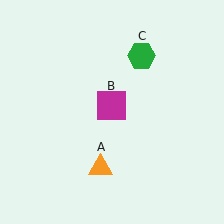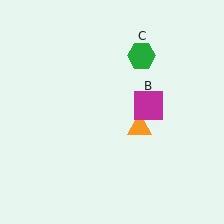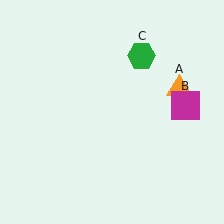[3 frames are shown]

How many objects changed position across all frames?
2 objects changed position: orange triangle (object A), magenta square (object B).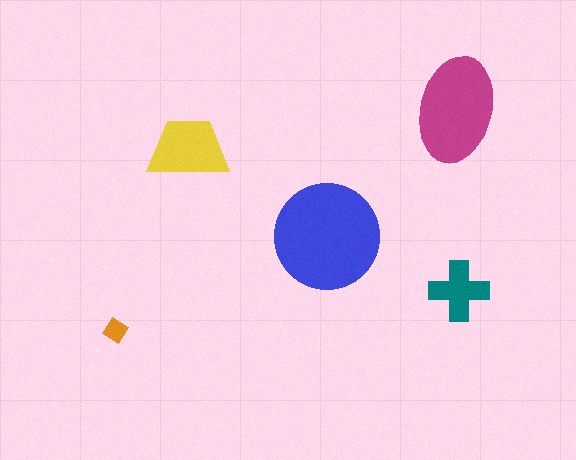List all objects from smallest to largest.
The orange diamond, the teal cross, the yellow trapezoid, the magenta ellipse, the blue circle.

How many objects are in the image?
There are 5 objects in the image.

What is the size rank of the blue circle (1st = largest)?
1st.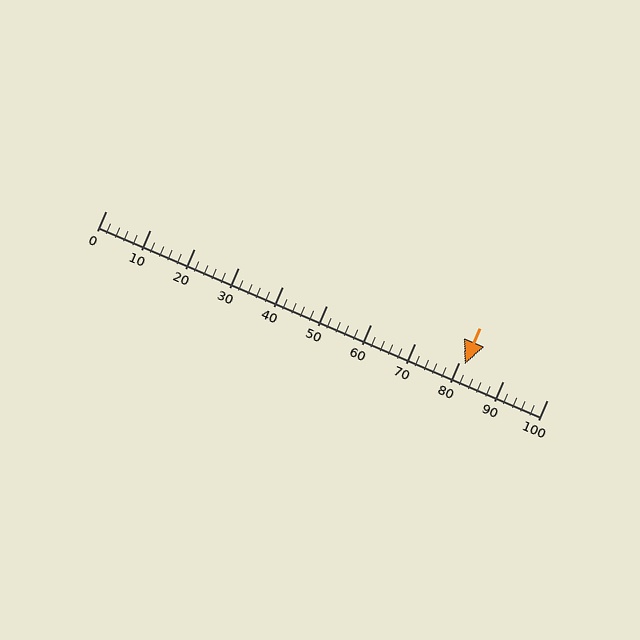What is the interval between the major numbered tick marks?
The major tick marks are spaced 10 units apart.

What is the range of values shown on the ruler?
The ruler shows values from 0 to 100.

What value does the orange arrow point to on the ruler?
The orange arrow points to approximately 81.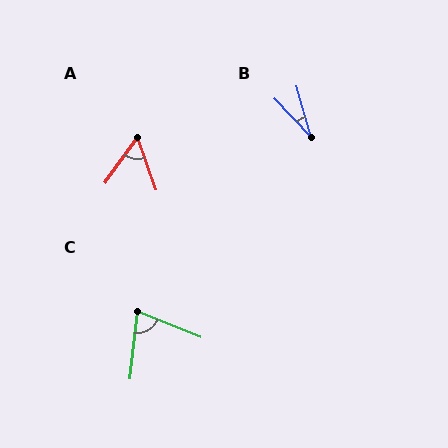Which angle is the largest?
C, at approximately 74 degrees.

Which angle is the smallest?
B, at approximately 28 degrees.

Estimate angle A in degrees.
Approximately 55 degrees.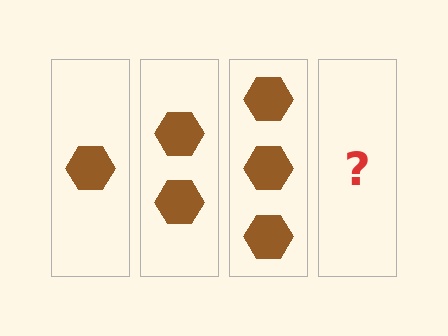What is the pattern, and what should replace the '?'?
The pattern is that each step adds one more hexagon. The '?' should be 4 hexagons.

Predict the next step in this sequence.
The next step is 4 hexagons.